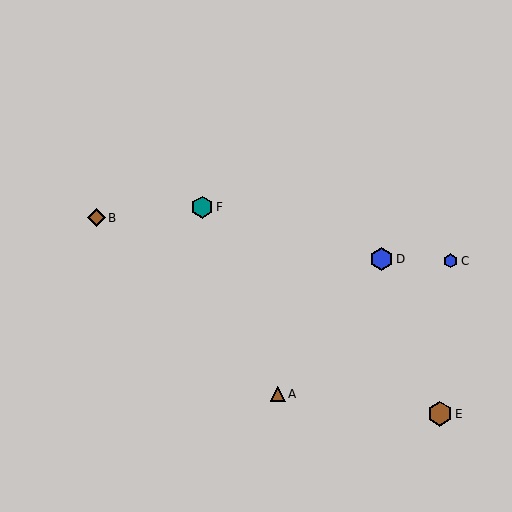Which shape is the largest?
The brown hexagon (labeled E) is the largest.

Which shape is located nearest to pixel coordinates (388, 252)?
The blue hexagon (labeled D) at (381, 259) is nearest to that location.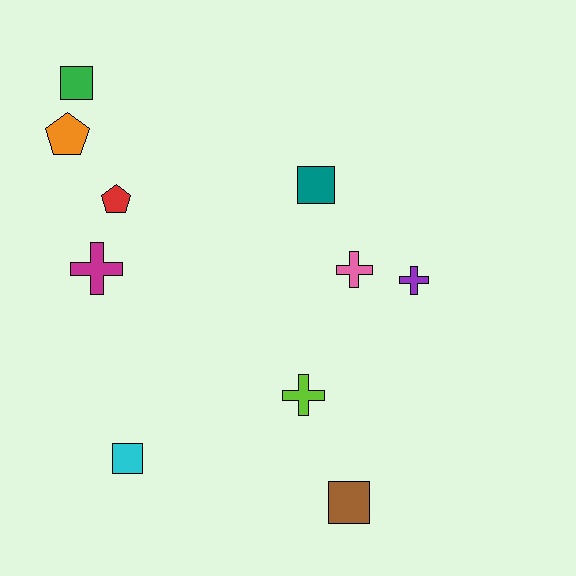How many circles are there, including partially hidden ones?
There are no circles.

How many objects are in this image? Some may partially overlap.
There are 10 objects.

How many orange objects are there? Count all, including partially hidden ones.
There is 1 orange object.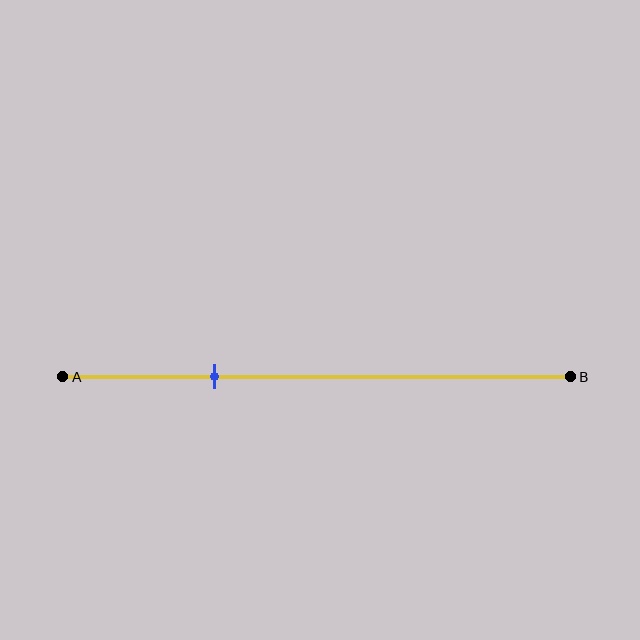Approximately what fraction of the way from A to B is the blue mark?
The blue mark is approximately 30% of the way from A to B.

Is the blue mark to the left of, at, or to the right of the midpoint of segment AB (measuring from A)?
The blue mark is to the left of the midpoint of segment AB.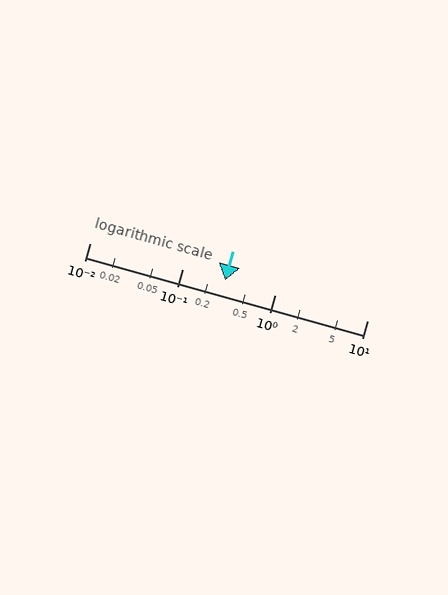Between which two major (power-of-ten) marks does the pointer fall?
The pointer is between 0.1 and 1.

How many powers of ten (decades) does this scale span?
The scale spans 3 decades, from 0.01 to 10.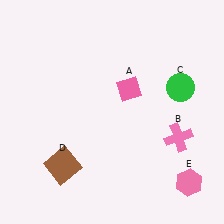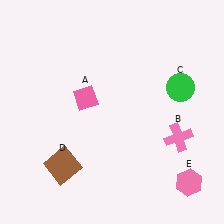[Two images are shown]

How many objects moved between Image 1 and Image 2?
1 object moved between the two images.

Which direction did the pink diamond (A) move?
The pink diamond (A) moved left.